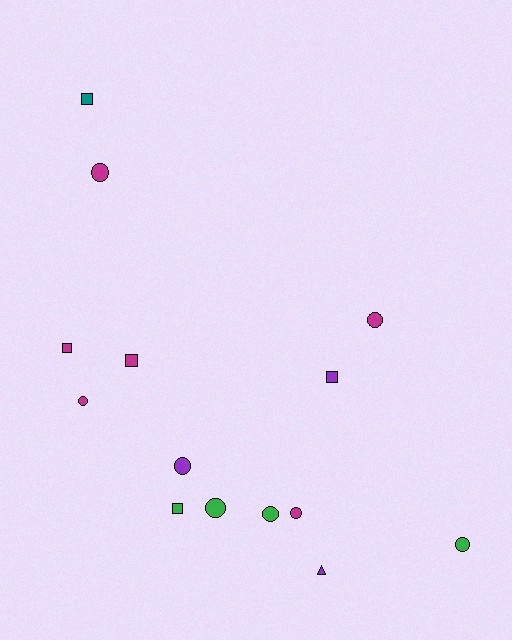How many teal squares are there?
There is 1 teal square.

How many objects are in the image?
There are 14 objects.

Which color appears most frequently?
Magenta, with 6 objects.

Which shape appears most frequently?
Circle, with 8 objects.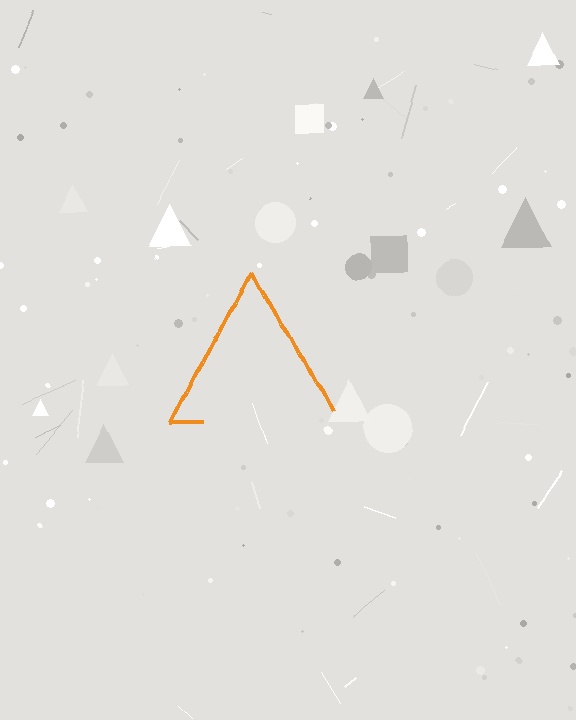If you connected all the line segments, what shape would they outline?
They would outline a triangle.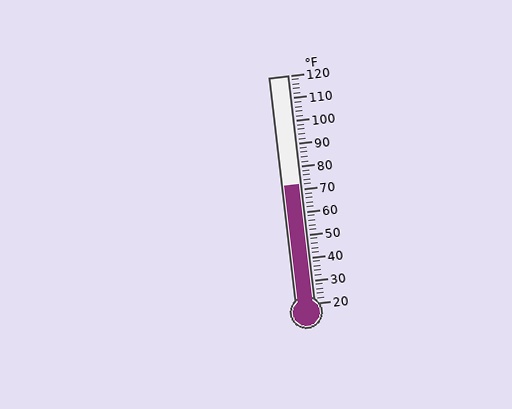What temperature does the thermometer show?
The thermometer shows approximately 72°F.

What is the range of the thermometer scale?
The thermometer scale ranges from 20°F to 120°F.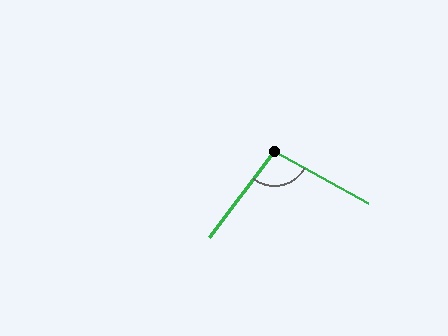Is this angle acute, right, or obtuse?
It is obtuse.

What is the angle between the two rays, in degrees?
Approximately 98 degrees.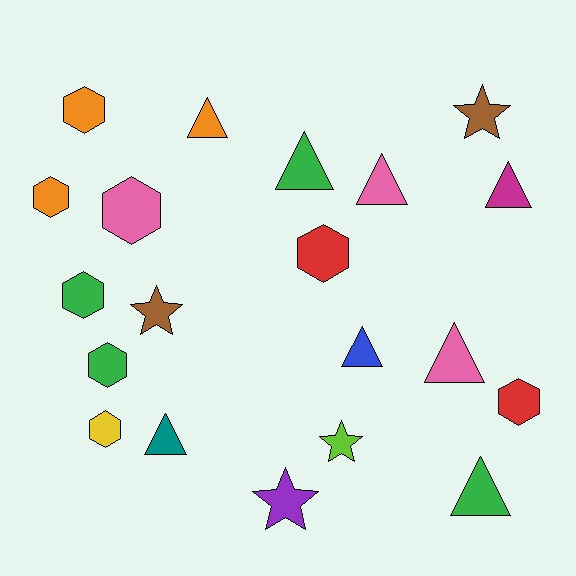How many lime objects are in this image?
There is 1 lime object.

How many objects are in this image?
There are 20 objects.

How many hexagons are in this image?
There are 8 hexagons.